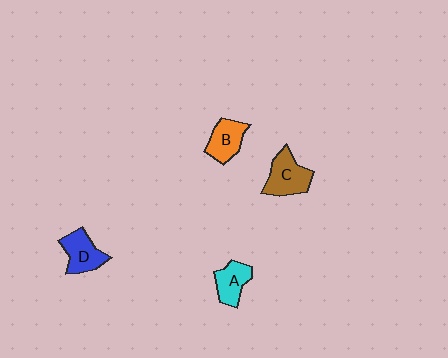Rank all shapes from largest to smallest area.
From largest to smallest: C (brown), D (blue), B (orange), A (cyan).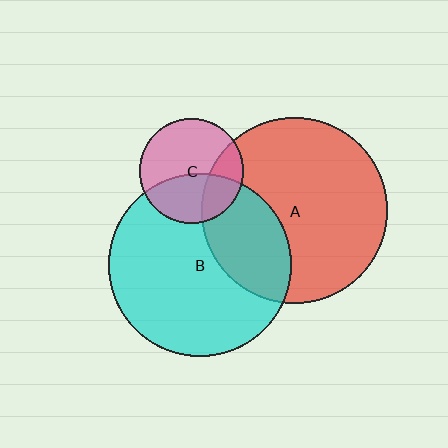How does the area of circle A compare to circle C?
Approximately 3.2 times.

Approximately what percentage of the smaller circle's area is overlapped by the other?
Approximately 25%.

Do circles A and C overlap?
Yes.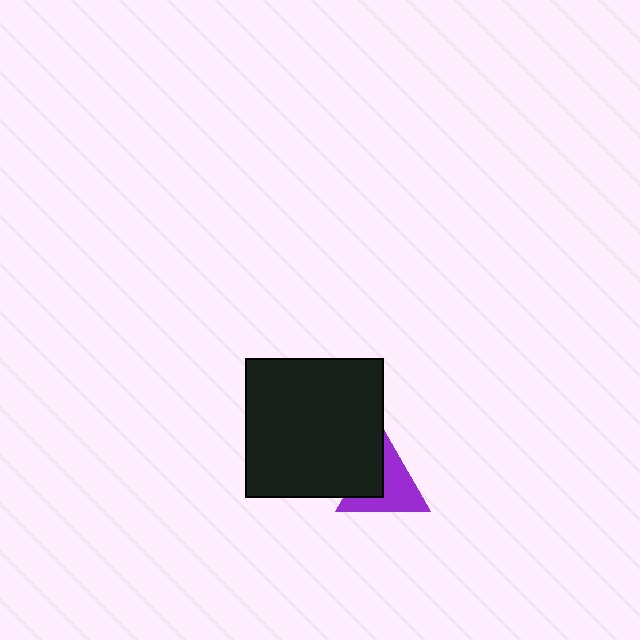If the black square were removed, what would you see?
You would see the complete purple triangle.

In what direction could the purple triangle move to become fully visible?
The purple triangle could move right. That would shift it out from behind the black square entirely.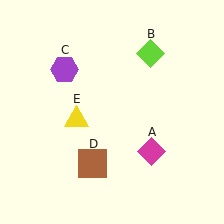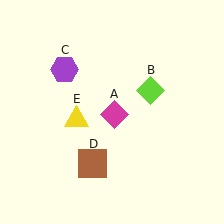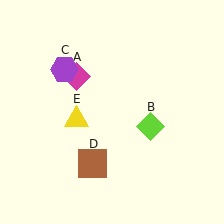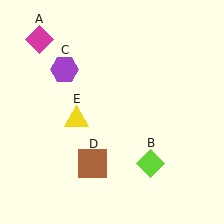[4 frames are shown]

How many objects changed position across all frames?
2 objects changed position: magenta diamond (object A), lime diamond (object B).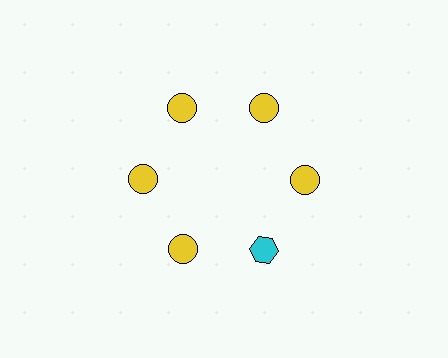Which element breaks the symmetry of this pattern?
The cyan hexagon at roughly the 5 o'clock position breaks the symmetry. All other shapes are yellow circles.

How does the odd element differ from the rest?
It differs in both color (cyan instead of yellow) and shape (hexagon instead of circle).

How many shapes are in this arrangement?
There are 6 shapes arranged in a ring pattern.